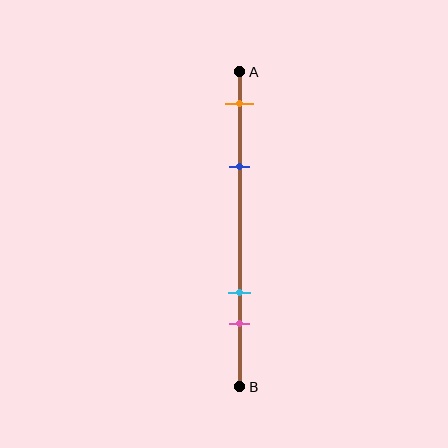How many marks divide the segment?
There are 4 marks dividing the segment.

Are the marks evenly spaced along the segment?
No, the marks are not evenly spaced.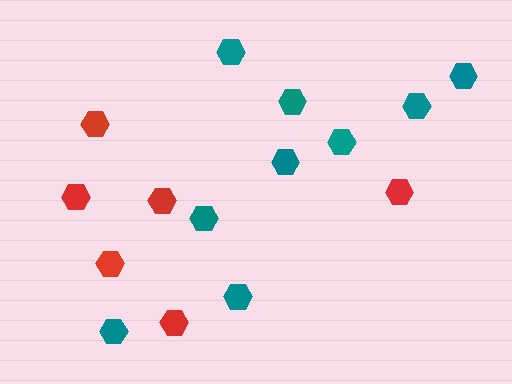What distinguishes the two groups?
There are 2 groups: one group of red hexagons (6) and one group of teal hexagons (9).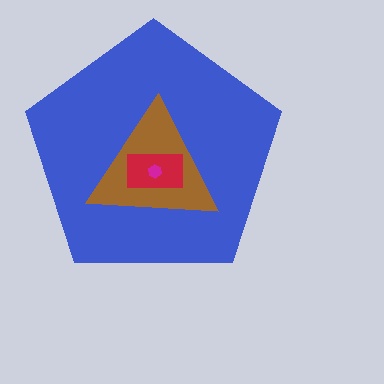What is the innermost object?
The magenta hexagon.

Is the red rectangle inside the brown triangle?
Yes.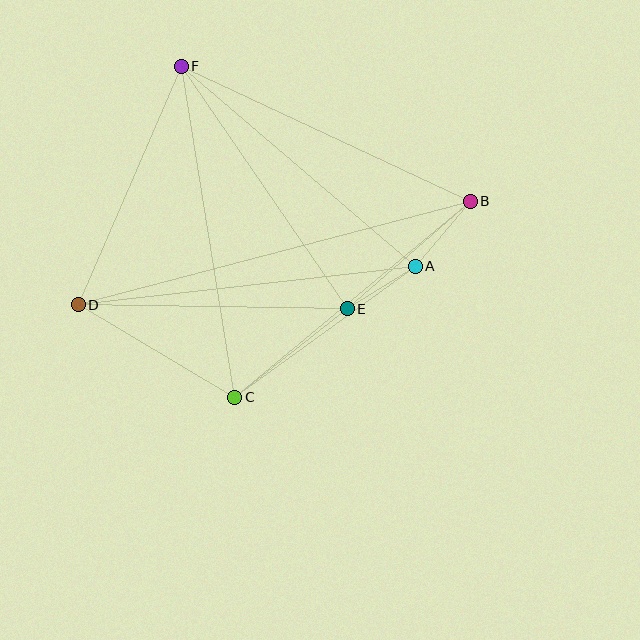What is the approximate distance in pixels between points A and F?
The distance between A and F is approximately 308 pixels.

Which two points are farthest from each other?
Points B and D are farthest from each other.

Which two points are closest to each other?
Points A and E are closest to each other.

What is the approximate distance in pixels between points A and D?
The distance between A and D is approximately 339 pixels.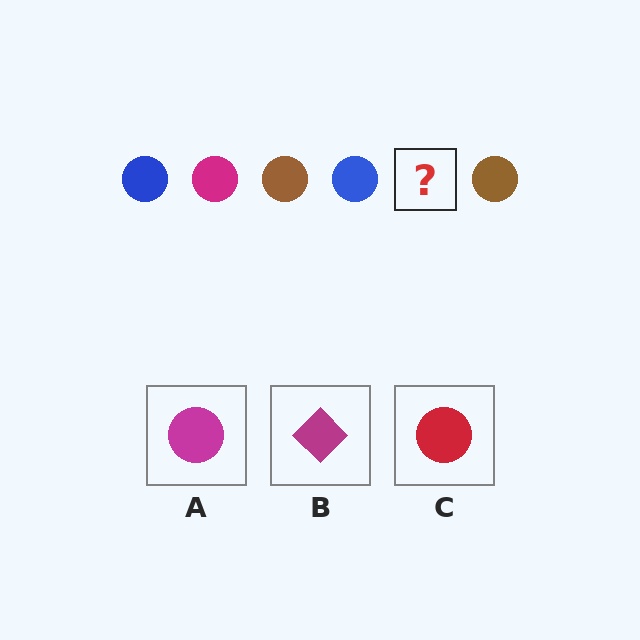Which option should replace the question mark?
Option A.